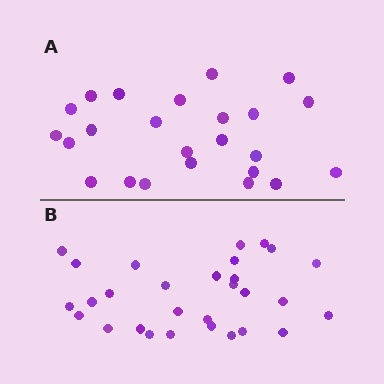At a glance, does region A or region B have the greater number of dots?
Region B (the bottom region) has more dots.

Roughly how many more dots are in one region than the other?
Region B has about 5 more dots than region A.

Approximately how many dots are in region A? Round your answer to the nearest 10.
About 20 dots. (The exact count is 24, which rounds to 20.)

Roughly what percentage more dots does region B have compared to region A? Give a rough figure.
About 20% more.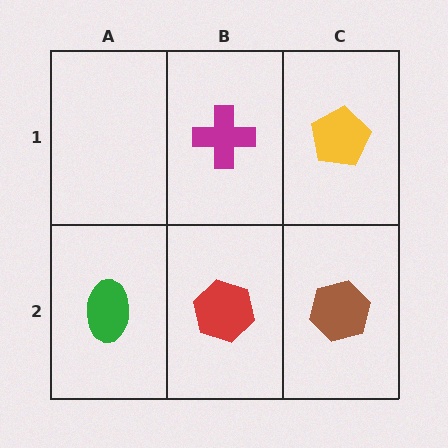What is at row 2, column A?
A green ellipse.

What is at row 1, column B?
A magenta cross.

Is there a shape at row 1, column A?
No, that cell is empty.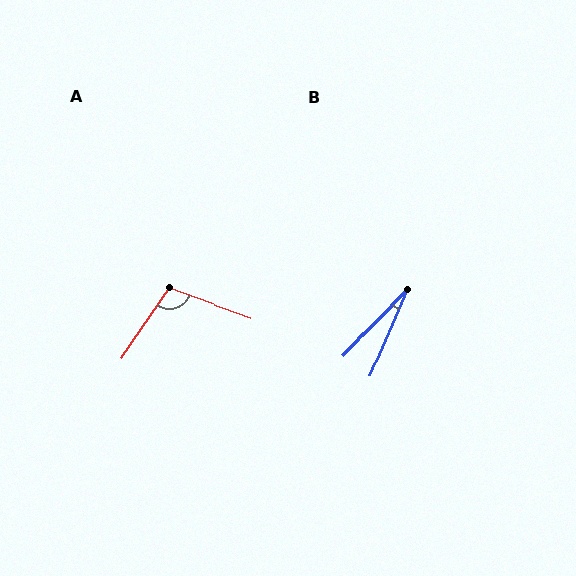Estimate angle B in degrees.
Approximately 21 degrees.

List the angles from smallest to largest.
B (21°), A (104°).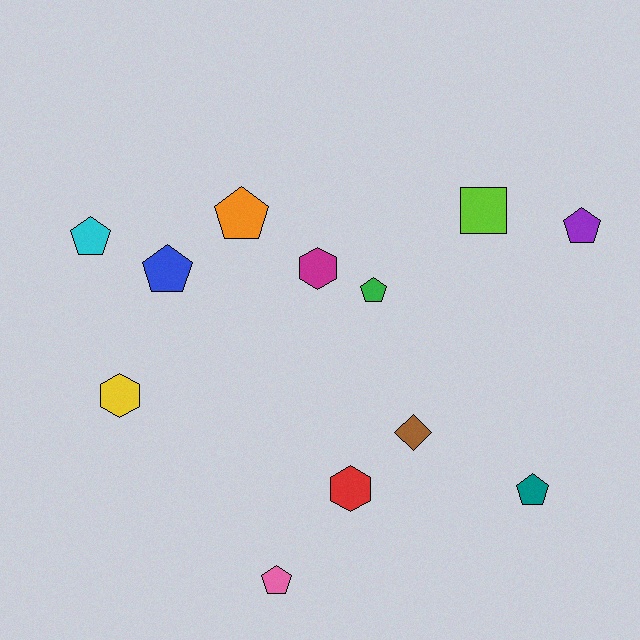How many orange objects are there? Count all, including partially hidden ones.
There is 1 orange object.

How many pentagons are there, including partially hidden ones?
There are 7 pentagons.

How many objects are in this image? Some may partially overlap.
There are 12 objects.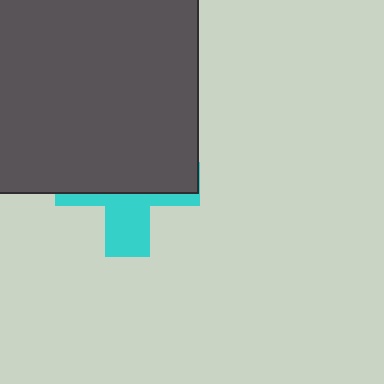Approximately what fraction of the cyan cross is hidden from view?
Roughly 63% of the cyan cross is hidden behind the dark gray square.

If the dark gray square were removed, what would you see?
You would see the complete cyan cross.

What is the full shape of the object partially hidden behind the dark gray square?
The partially hidden object is a cyan cross.